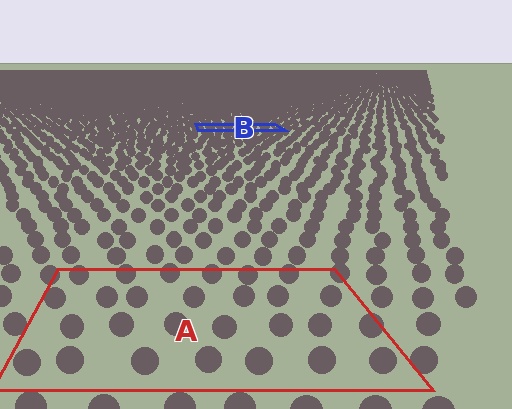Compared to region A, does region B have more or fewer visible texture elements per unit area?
Region B has more texture elements per unit area — they are packed more densely because it is farther away.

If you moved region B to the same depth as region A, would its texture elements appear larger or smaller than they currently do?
They would appear larger. At a closer depth, the same texture elements are projected at a bigger on-screen size.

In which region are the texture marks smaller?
The texture marks are smaller in region B, because it is farther away.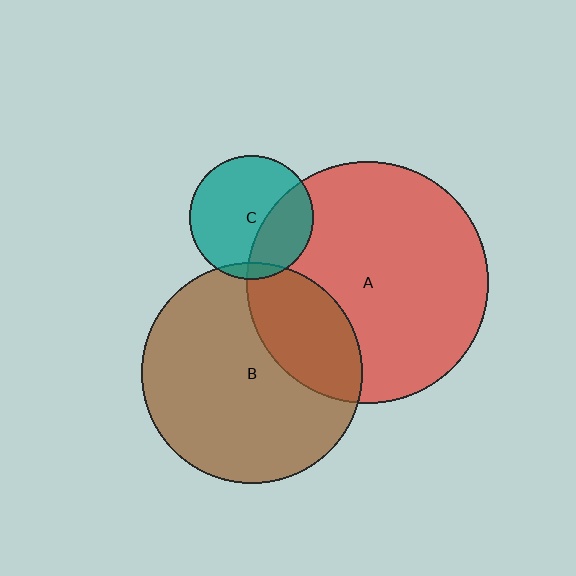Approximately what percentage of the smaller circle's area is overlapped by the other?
Approximately 35%.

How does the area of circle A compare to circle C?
Approximately 3.8 times.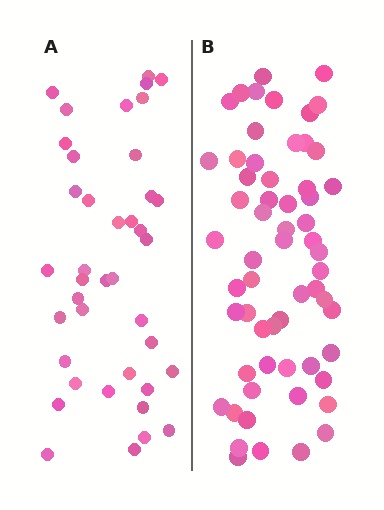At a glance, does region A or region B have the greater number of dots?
Region B (the right region) has more dots.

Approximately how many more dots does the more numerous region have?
Region B has approximately 20 more dots than region A.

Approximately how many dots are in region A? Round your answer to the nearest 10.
About 40 dots.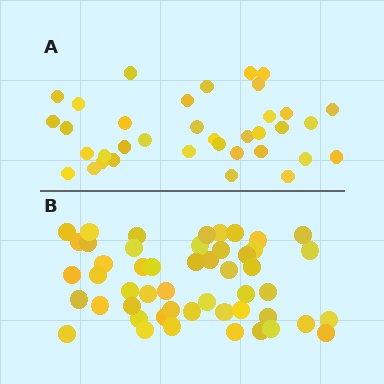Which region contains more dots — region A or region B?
Region B (the bottom region) has more dots.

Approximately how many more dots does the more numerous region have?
Region B has approximately 15 more dots than region A.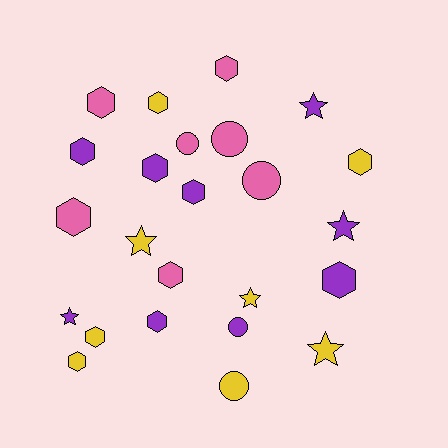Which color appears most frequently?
Purple, with 9 objects.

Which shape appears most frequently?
Hexagon, with 13 objects.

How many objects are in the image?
There are 24 objects.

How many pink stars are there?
There are no pink stars.